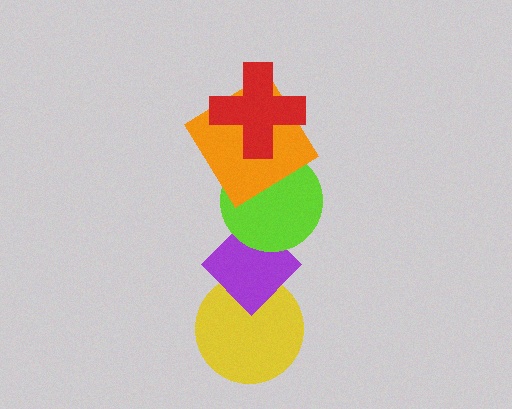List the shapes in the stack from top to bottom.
From top to bottom: the red cross, the orange diamond, the lime circle, the purple diamond, the yellow circle.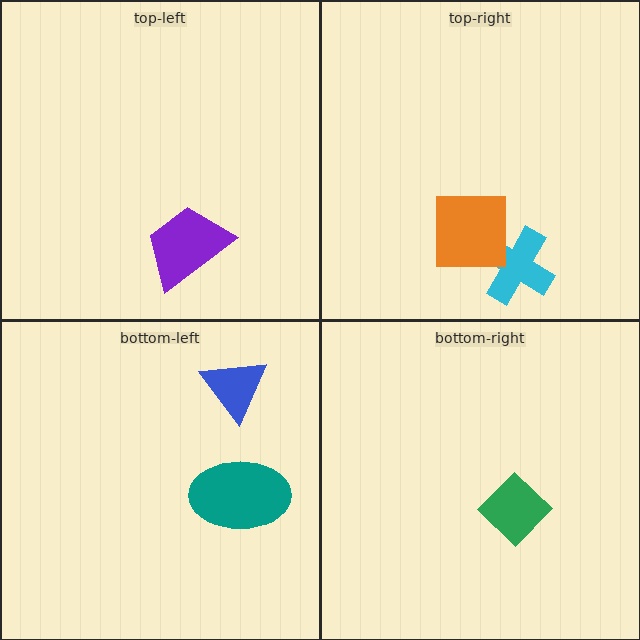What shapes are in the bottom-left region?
The blue triangle, the teal ellipse.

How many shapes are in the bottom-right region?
1.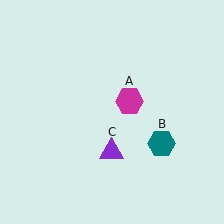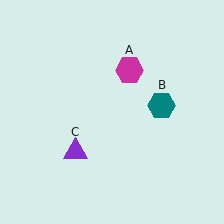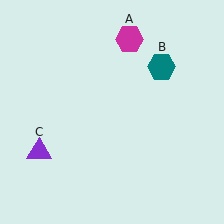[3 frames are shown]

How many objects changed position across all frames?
3 objects changed position: magenta hexagon (object A), teal hexagon (object B), purple triangle (object C).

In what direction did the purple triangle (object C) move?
The purple triangle (object C) moved left.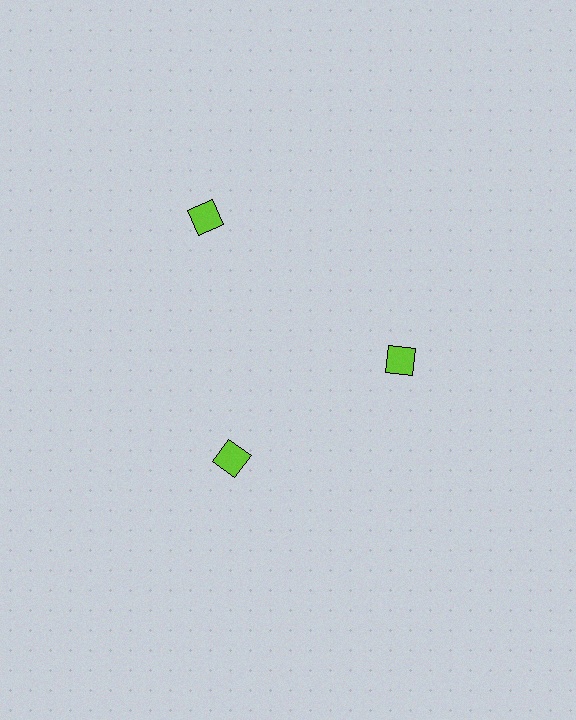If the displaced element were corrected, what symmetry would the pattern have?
It would have 3-fold rotational symmetry — the pattern would map onto itself every 120 degrees.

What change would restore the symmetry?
The symmetry would be restored by moving it inward, back onto the ring so that all 3 diamonds sit at equal angles and equal distance from the center.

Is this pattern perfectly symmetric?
No. The 3 lime diamonds are arranged in a ring, but one element near the 11 o'clock position is pushed outward from the center, breaking the 3-fold rotational symmetry.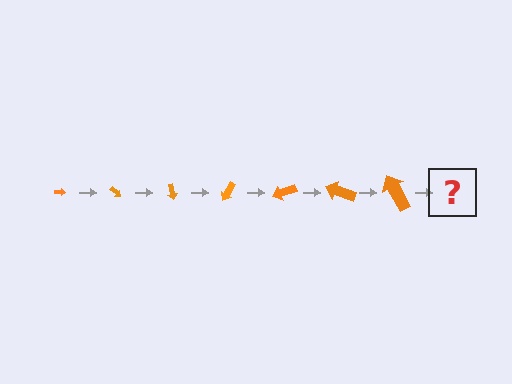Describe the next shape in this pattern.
It should be an arrow, larger than the previous one and rotated 280 degrees from the start.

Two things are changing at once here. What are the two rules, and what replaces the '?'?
The two rules are that the arrow grows larger each step and it rotates 40 degrees each step. The '?' should be an arrow, larger than the previous one and rotated 280 degrees from the start.